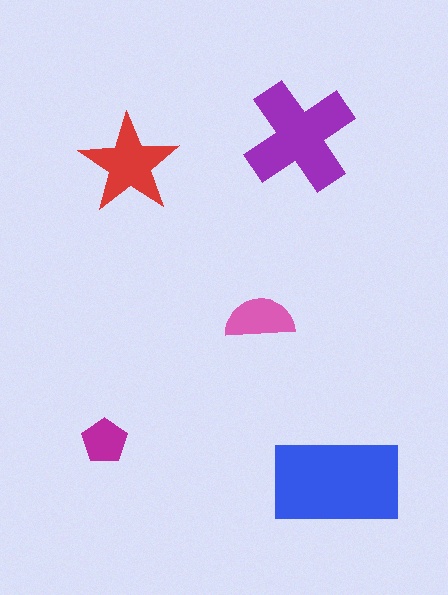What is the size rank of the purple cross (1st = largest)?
2nd.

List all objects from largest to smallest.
The blue rectangle, the purple cross, the red star, the pink semicircle, the magenta pentagon.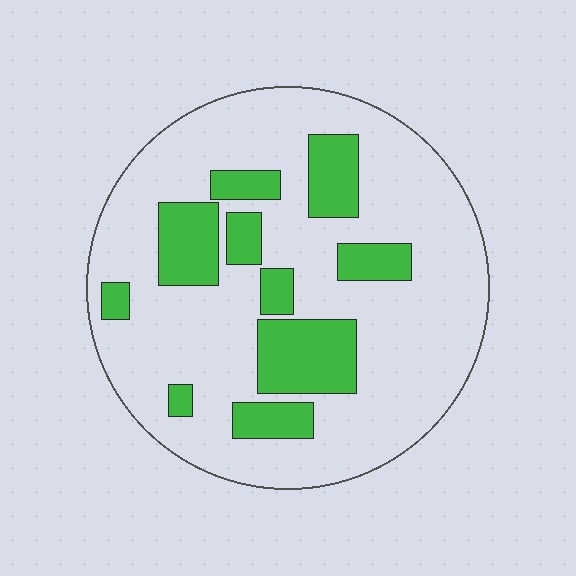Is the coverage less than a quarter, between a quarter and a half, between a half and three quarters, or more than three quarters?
Less than a quarter.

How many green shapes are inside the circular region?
10.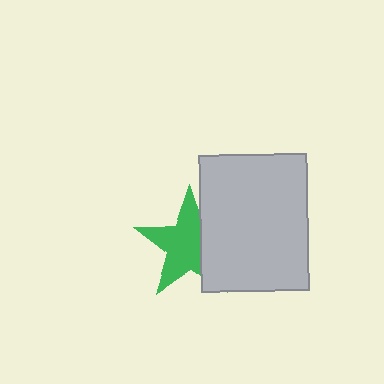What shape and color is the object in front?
The object in front is a light gray rectangle.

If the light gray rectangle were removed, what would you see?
You would see the complete green star.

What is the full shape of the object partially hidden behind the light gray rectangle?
The partially hidden object is a green star.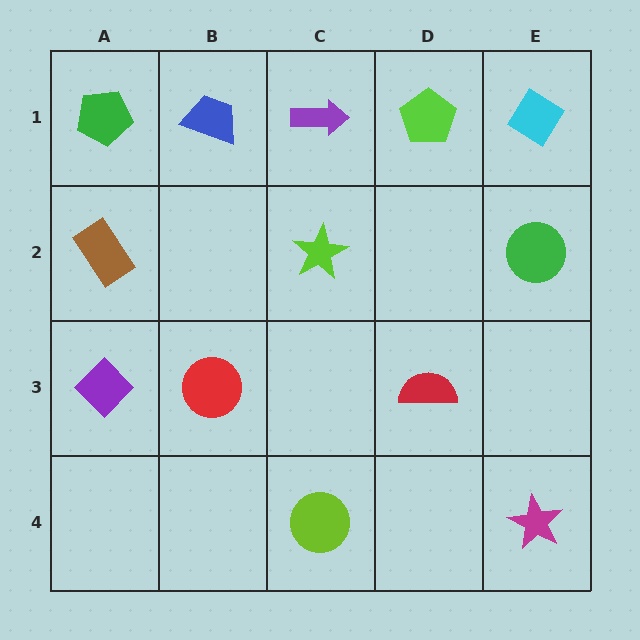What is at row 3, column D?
A red semicircle.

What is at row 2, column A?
A brown rectangle.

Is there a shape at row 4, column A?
No, that cell is empty.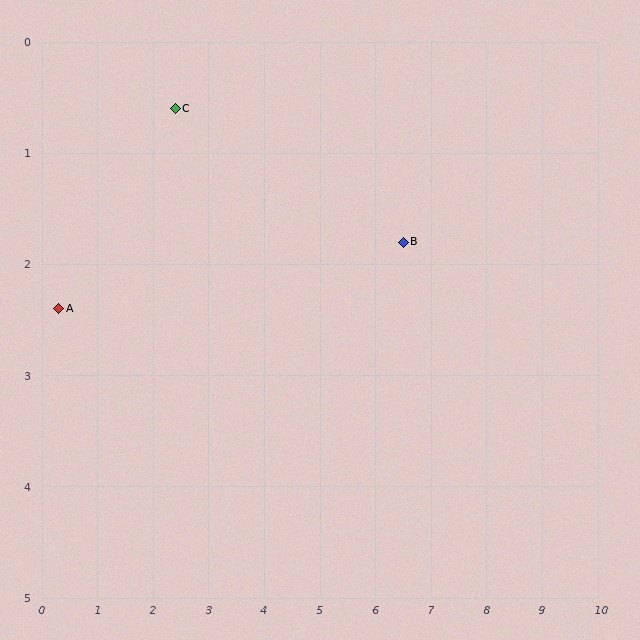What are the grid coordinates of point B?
Point B is at approximately (6.5, 1.8).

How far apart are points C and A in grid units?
Points C and A are about 2.8 grid units apart.